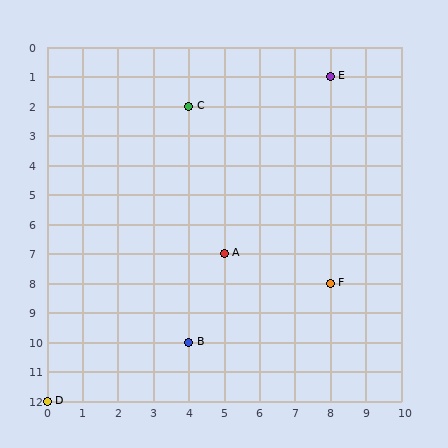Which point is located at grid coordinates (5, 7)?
Point A is at (5, 7).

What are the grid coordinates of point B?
Point B is at grid coordinates (4, 10).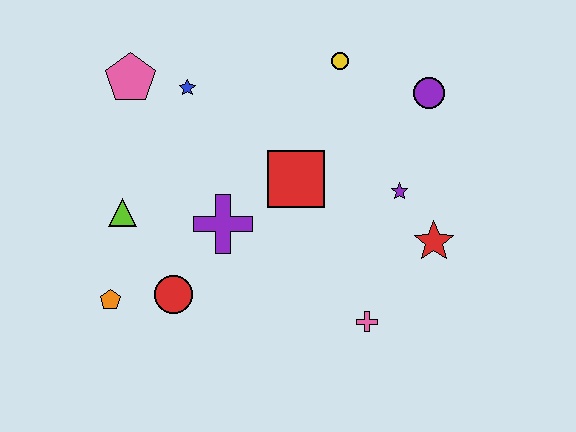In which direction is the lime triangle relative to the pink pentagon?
The lime triangle is below the pink pentagon.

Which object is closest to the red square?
The purple cross is closest to the red square.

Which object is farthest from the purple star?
The orange pentagon is farthest from the purple star.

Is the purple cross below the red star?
No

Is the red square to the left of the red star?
Yes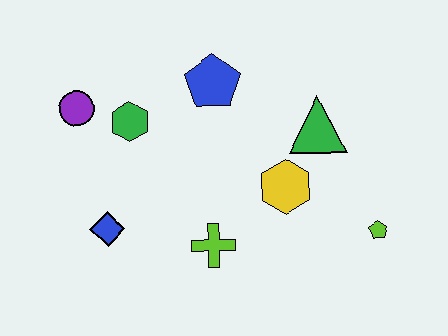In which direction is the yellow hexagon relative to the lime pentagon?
The yellow hexagon is to the left of the lime pentagon.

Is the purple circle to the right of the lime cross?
No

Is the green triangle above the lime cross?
Yes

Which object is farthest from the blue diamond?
The lime pentagon is farthest from the blue diamond.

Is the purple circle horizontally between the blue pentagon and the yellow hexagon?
No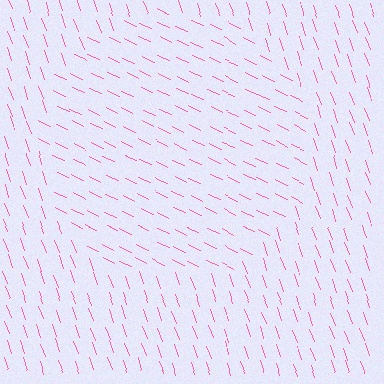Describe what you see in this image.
The image is filled with small pink line segments. A circle region in the image has lines oriented differently from the surrounding lines, creating a visible texture boundary.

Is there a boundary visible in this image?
Yes, there is a texture boundary formed by a change in line orientation.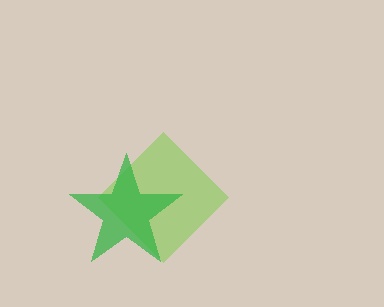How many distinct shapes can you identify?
There are 2 distinct shapes: a lime diamond, a green star.